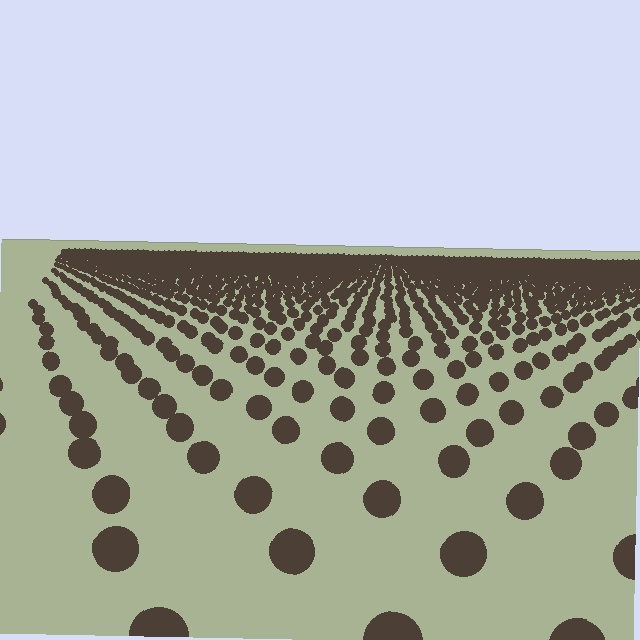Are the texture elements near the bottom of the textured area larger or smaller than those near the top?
Larger. Near the bottom, elements are closer to the viewer and appear at a bigger on-screen size.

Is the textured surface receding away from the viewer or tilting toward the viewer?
The surface is receding away from the viewer. Texture elements get smaller and denser toward the top.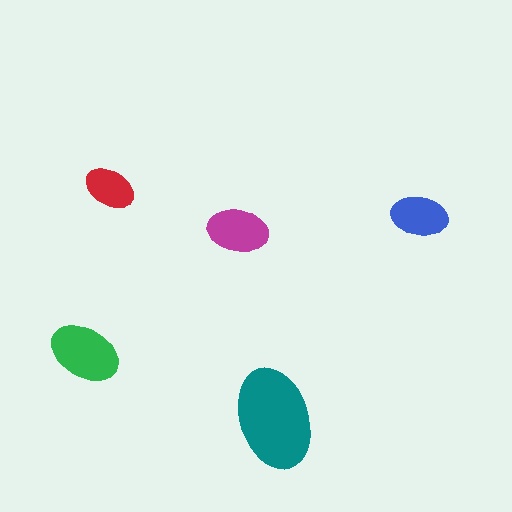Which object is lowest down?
The teal ellipse is bottommost.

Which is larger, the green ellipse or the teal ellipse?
The teal one.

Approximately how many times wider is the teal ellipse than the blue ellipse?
About 2 times wider.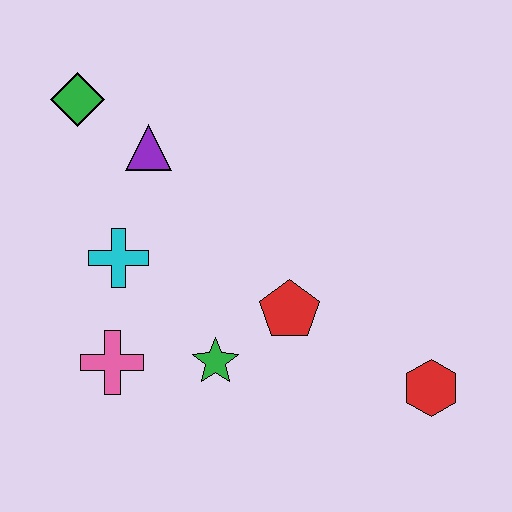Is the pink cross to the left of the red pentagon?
Yes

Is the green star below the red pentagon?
Yes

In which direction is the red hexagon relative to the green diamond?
The red hexagon is to the right of the green diamond.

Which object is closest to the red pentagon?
The green star is closest to the red pentagon.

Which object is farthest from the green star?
The green diamond is farthest from the green star.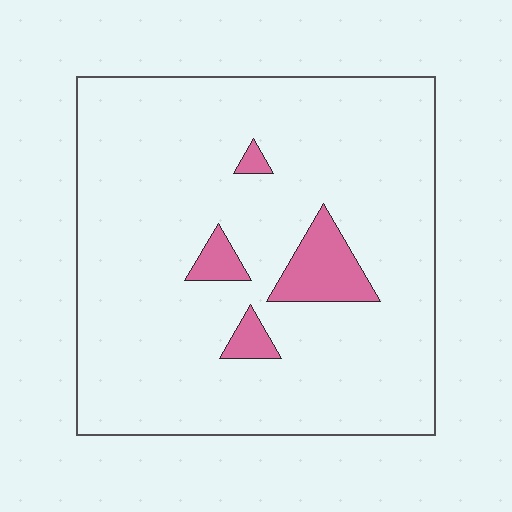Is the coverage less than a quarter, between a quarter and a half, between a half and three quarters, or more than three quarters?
Less than a quarter.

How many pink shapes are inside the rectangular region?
4.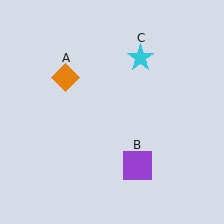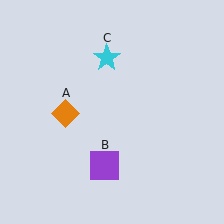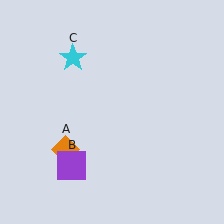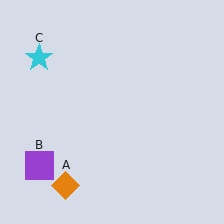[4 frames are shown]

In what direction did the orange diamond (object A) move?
The orange diamond (object A) moved down.